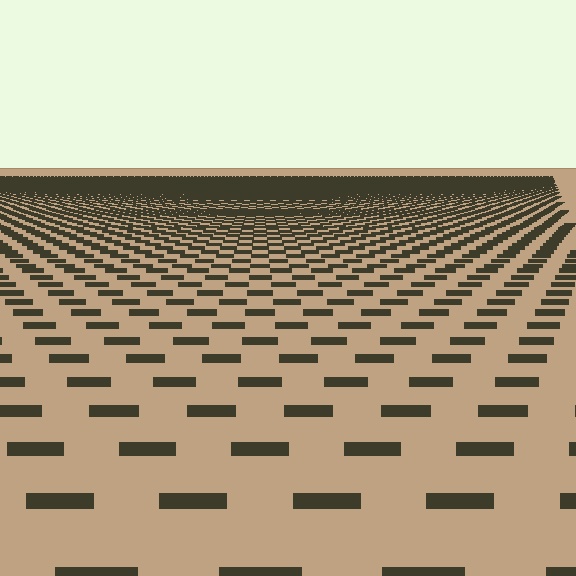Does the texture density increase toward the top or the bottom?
Density increases toward the top.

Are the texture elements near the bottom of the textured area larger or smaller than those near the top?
Larger. Near the bottom, elements are closer to the viewer and appear at a bigger on-screen size.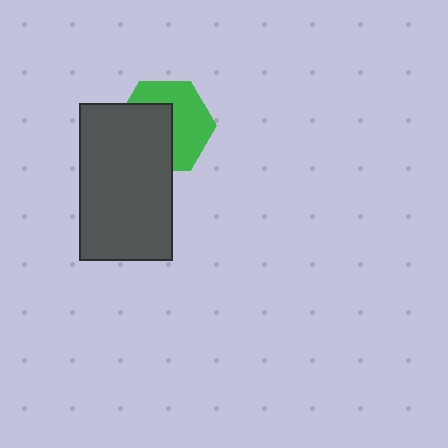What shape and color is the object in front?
The object in front is a dark gray rectangle.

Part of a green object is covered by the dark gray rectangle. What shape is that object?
It is a hexagon.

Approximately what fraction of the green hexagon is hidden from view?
Roughly 48% of the green hexagon is hidden behind the dark gray rectangle.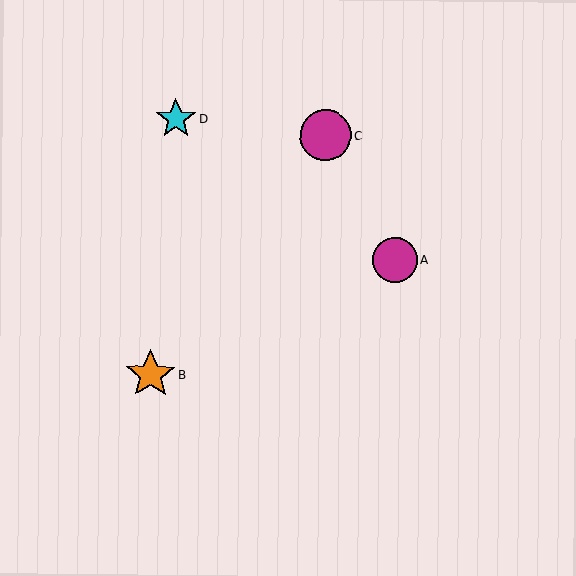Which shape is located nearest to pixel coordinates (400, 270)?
The magenta circle (labeled A) at (395, 260) is nearest to that location.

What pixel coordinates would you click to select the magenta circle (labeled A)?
Click at (395, 260) to select the magenta circle A.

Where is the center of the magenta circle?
The center of the magenta circle is at (395, 260).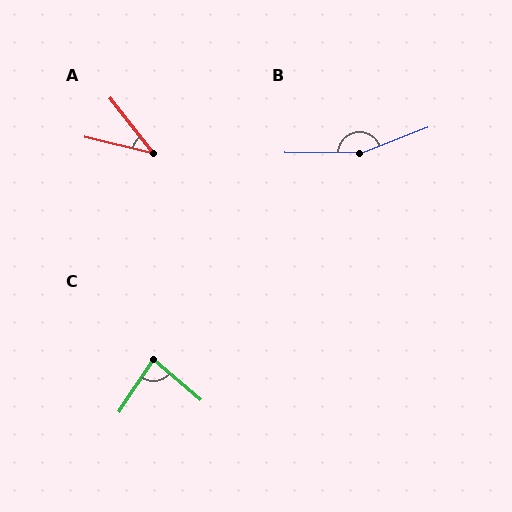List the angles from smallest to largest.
A (38°), C (83°), B (158°).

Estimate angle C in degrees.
Approximately 83 degrees.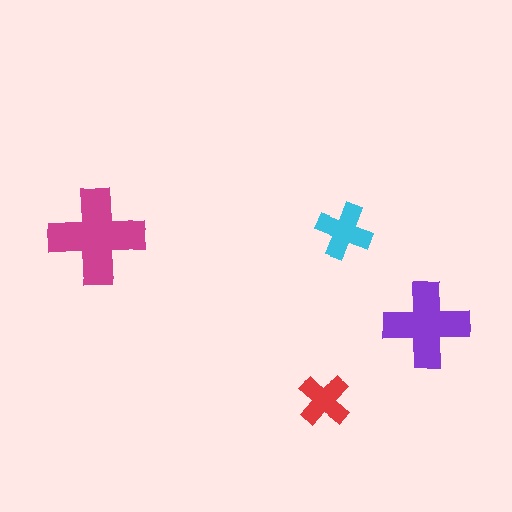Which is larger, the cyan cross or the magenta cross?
The magenta one.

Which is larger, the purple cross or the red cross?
The purple one.